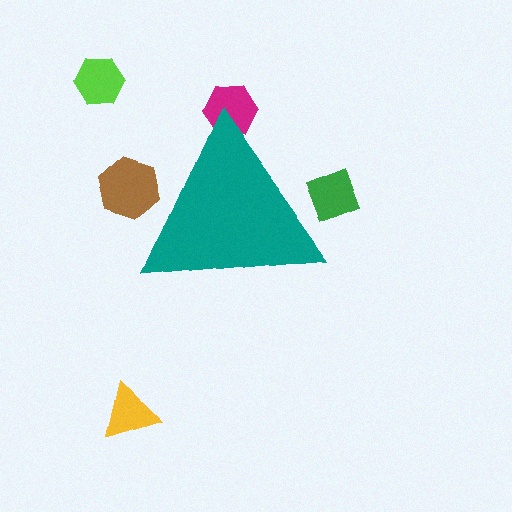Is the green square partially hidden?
Yes, the green square is partially hidden behind the teal triangle.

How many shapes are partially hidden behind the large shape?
3 shapes are partially hidden.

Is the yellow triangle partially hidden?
No, the yellow triangle is fully visible.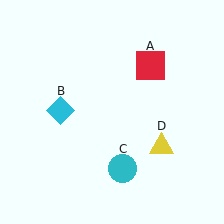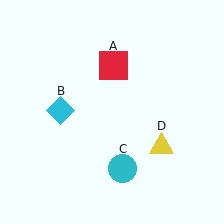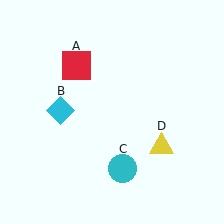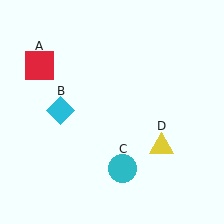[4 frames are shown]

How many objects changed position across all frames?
1 object changed position: red square (object A).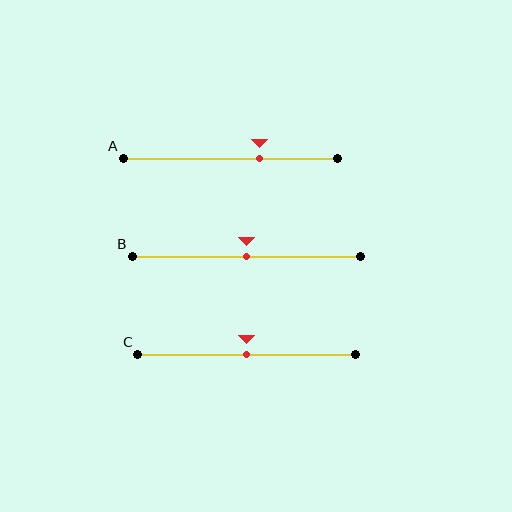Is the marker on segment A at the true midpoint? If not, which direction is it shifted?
No, the marker on segment A is shifted to the right by about 14% of the segment length.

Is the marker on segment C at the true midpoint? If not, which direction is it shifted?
Yes, the marker on segment C is at the true midpoint.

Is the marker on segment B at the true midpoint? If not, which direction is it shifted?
Yes, the marker on segment B is at the true midpoint.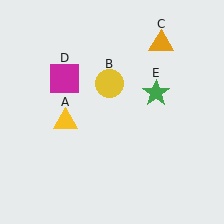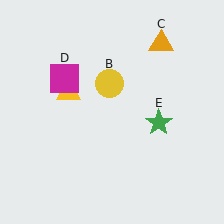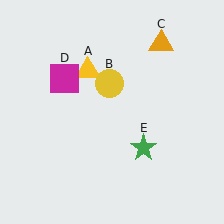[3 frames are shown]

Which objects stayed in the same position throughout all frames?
Yellow circle (object B) and orange triangle (object C) and magenta square (object D) remained stationary.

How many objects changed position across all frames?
2 objects changed position: yellow triangle (object A), green star (object E).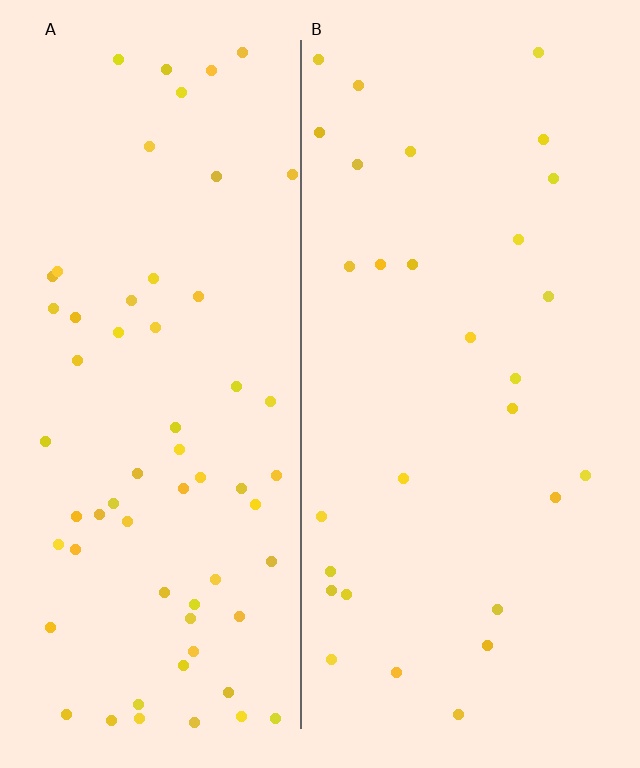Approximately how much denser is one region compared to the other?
Approximately 2.1× — region A over region B.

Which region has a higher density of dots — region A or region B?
A (the left).